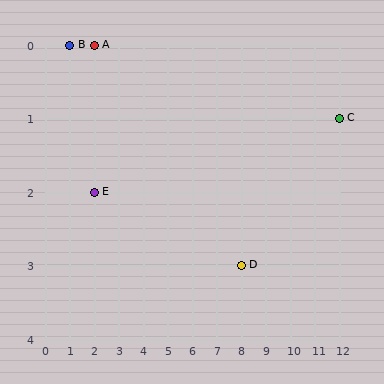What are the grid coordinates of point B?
Point B is at grid coordinates (1, 0).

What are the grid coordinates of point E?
Point E is at grid coordinates (2, 2).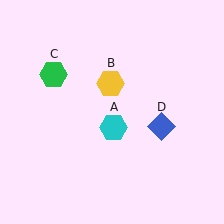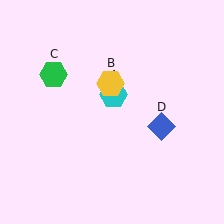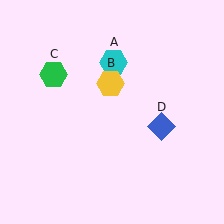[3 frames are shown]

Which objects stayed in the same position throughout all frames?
Yellow hexagon (object B) and green hexagon (object C) and blue diamond (object D) remained stationary.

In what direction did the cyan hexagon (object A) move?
The cyan hexagon (object A) moved up.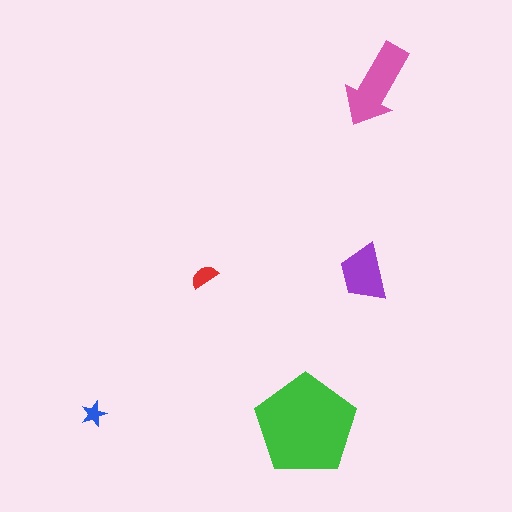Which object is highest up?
The pink arrow is topmost.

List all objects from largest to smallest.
The green pentagon, the pink arrow, the purple trapezoid, the red semicircle, the blue star.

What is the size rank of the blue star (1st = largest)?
5th.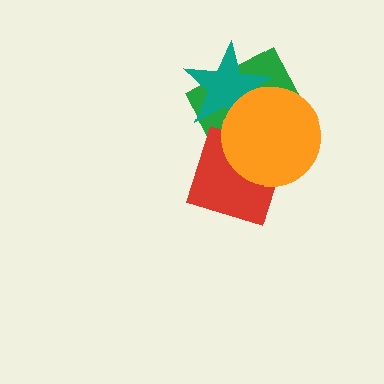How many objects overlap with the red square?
2 objects overlap with the red square.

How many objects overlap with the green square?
3 objects overlap with the green square.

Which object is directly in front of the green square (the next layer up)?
The teal star is directly in front of the green square.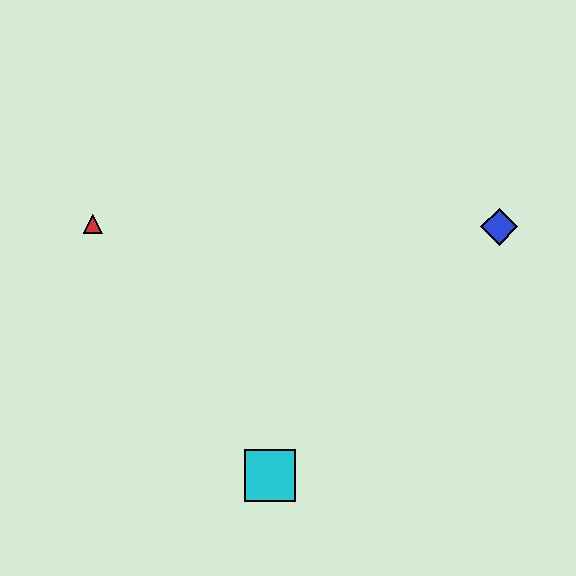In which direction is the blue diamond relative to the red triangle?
The blue diamond is to the right of the red triangle.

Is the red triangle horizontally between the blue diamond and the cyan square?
No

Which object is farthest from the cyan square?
The blue diamond is farthest from the cyan square.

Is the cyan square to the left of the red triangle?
No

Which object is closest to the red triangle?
The cyan square is closest to the red triangle.